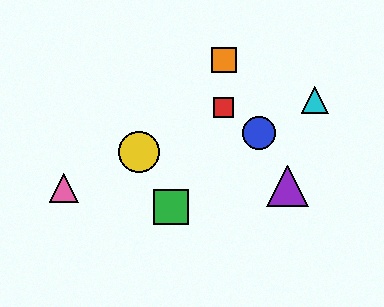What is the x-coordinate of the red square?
The red square is at x≈224.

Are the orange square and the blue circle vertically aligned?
No, the orange square is at x≈224 and the blue circle is at x≈259.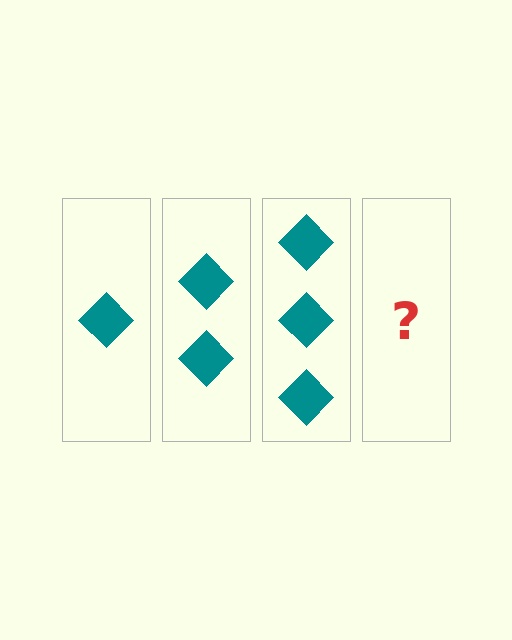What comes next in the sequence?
The next element should be 4 diamonds.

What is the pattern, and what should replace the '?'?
The pattern is that each step adds one more diamond. The '?' should be 4 diamonds.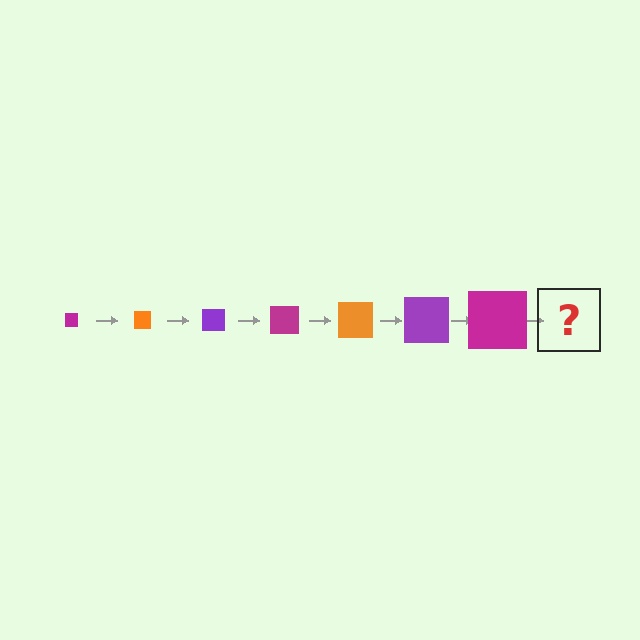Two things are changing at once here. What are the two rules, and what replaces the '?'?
The two rules are that the square grows larger each step and the color cycles through magenta, orange, and purple. The '?' should be an orange square, larger than the previous one.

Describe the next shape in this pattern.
It should be an orange square, larger than the previous one.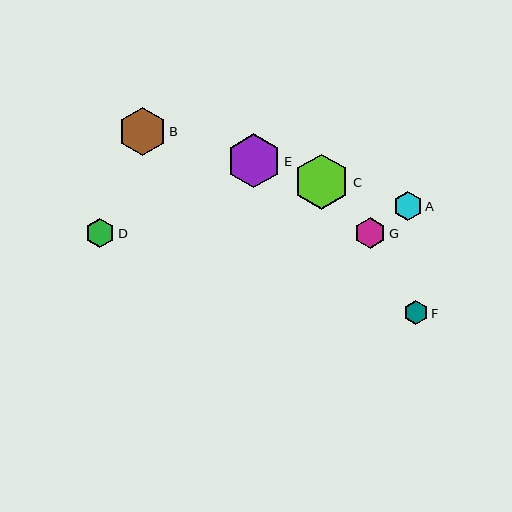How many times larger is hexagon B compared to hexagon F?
Hexagon B is approximately 2.0 times the size of hexagon F.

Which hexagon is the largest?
Hexagon C is the largest with a size of approximately 56 pixels.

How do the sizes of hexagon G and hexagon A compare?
Hexagon G and hexagon A are approximately the same size.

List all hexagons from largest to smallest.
From largest to smallest: C, E, B, G, D, A, F.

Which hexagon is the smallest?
Hexagon F is the smallest with a size of approximately 24 pixels.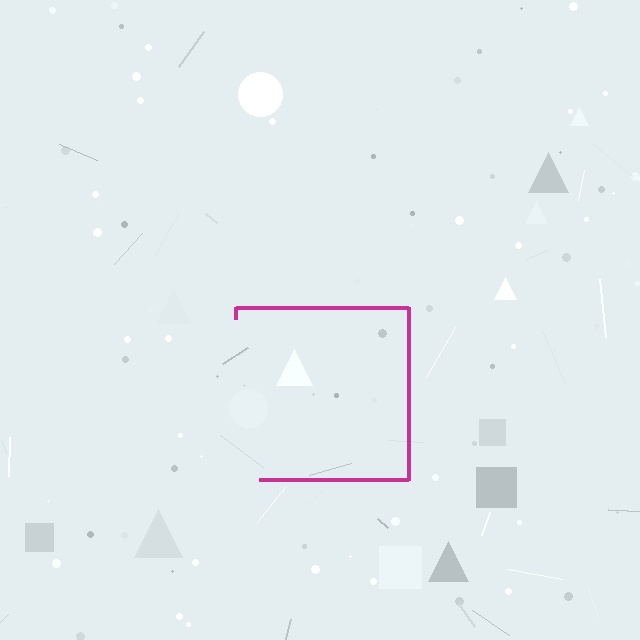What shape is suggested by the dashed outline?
The dashed outline suggests a square.